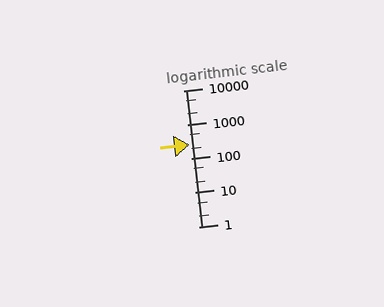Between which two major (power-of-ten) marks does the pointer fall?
The pointer is between 100 and 1000.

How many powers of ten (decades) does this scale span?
The scale spans 4 decades, from 1 to 10000.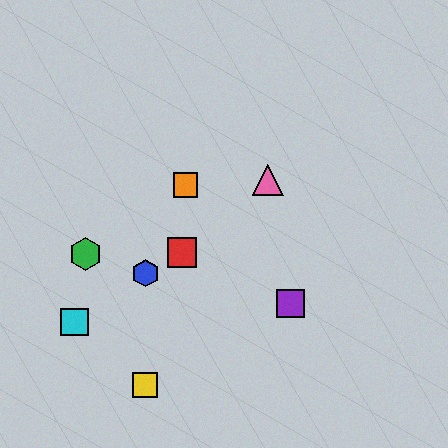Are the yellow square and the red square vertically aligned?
No, the yellow square is at x≈145 and the red square is at x≈182.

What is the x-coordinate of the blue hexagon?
The blue hexagon is at x≈145.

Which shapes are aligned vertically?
The blue hexagon, the yellow square are aligned vertically.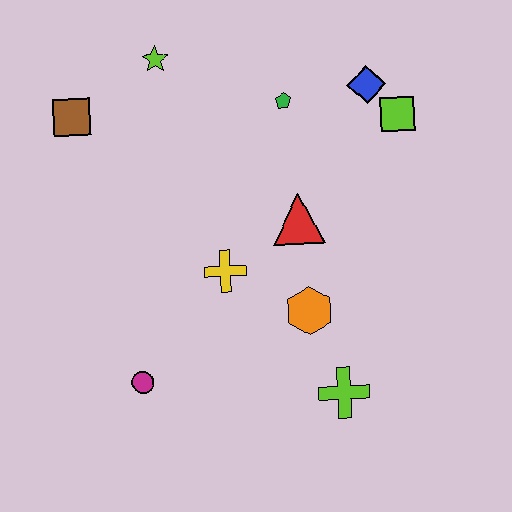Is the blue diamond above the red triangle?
Yes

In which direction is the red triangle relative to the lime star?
The red triangle is below the lime star.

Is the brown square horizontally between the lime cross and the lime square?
No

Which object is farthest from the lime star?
The lime cross is farthest from the lime star.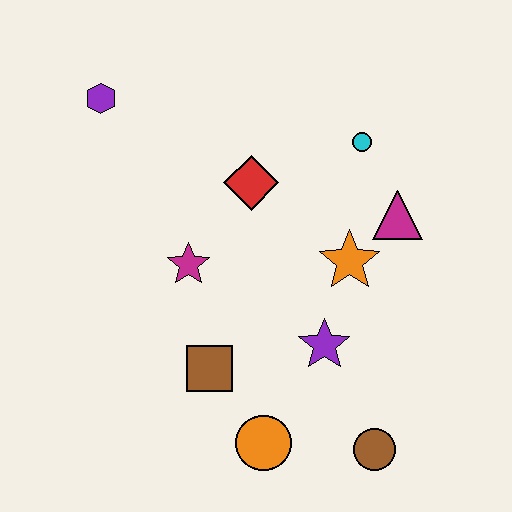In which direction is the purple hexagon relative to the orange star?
The purple hexagon is to the left of the orange star.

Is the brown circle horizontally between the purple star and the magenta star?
No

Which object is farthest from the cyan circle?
The orange circle is farthest from the cyan circle.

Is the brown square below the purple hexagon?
Yes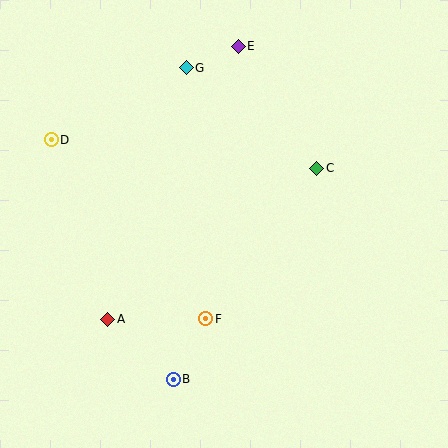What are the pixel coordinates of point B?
Point B is at (173, 379).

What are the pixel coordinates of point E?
Point E is at (238, 46).